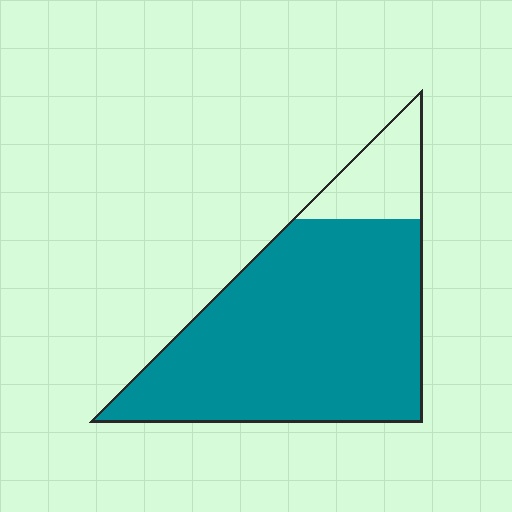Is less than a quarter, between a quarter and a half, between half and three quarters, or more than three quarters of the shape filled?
More than three quarters.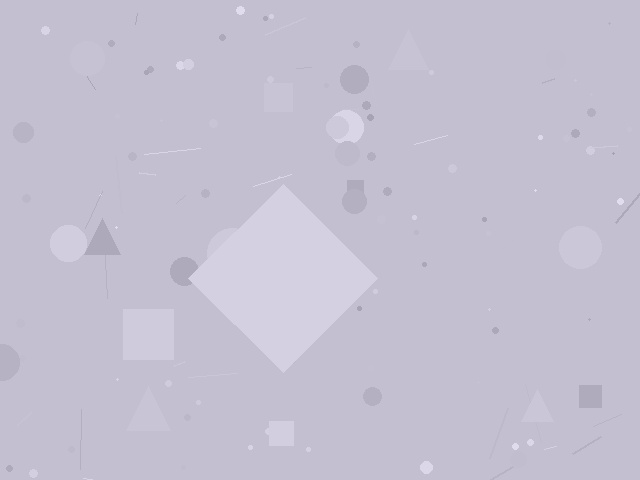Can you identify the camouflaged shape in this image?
The camouflaged shape is a diamond.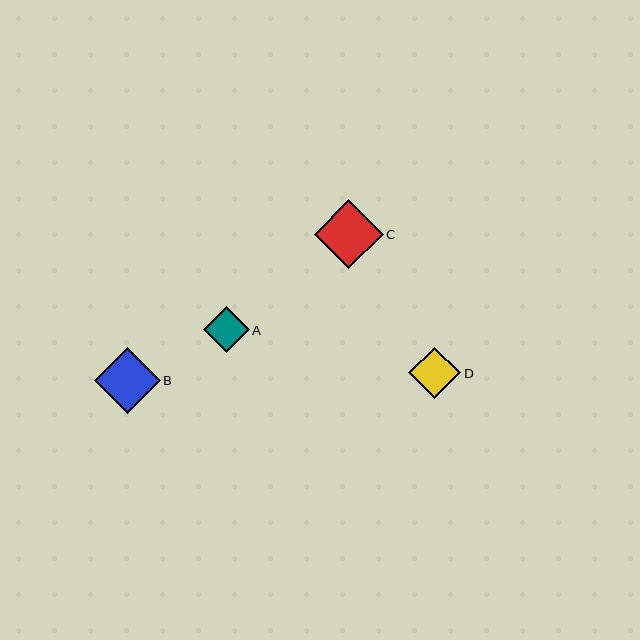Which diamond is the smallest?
Diamond A is the smallest with a size of approximately 46 pixels.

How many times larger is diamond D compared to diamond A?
Diamond D is approximately 1.1 times the size of diamond A.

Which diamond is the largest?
Diamond C is the largest with a size of approximately 69 pixels.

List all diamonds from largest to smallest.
From largest to smallest: C, B, D, A.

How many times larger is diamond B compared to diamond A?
Diamond B is approximately 1.4 times the size of diamond A.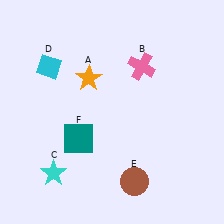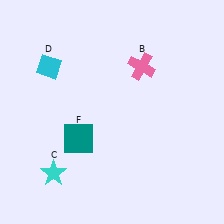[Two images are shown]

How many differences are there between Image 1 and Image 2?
There are 2 differences between the two images.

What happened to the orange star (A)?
The orange star (A) was removed in Image 2. It was in the top-left area of Image 1.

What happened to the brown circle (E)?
The brown circle (E) was removed in Image 2. It was in the bottom-right area of Image 1.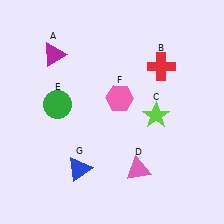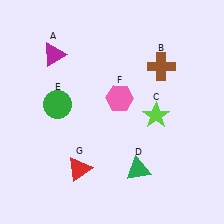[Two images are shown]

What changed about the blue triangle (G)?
In Image 1, G is blue. In Image 2, it changed to red.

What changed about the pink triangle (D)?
In Image 1, D is pink. In Image 2, it changed to green.